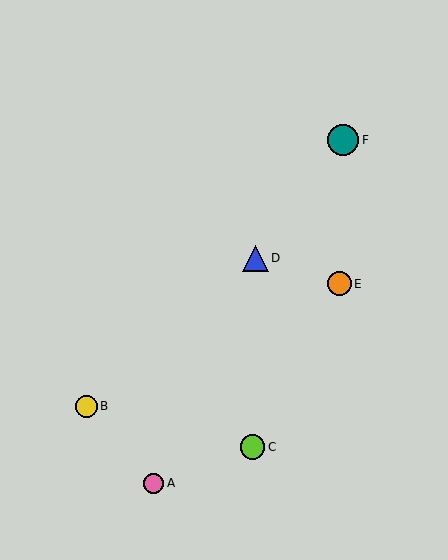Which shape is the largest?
The teal circle (labeled F) is the largest.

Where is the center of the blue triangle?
The center of the blue triangle is at (255, 258).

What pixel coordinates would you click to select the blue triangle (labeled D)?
Click at (255, 258) to select the blue triangle D.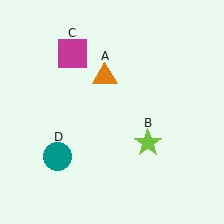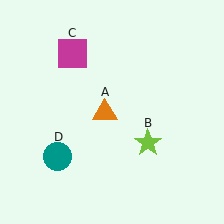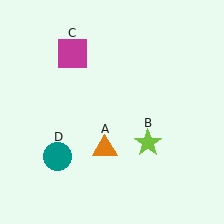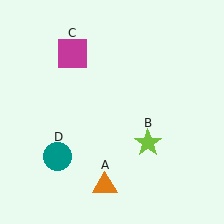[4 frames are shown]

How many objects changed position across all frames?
1 object changed position: orange triangle (object A).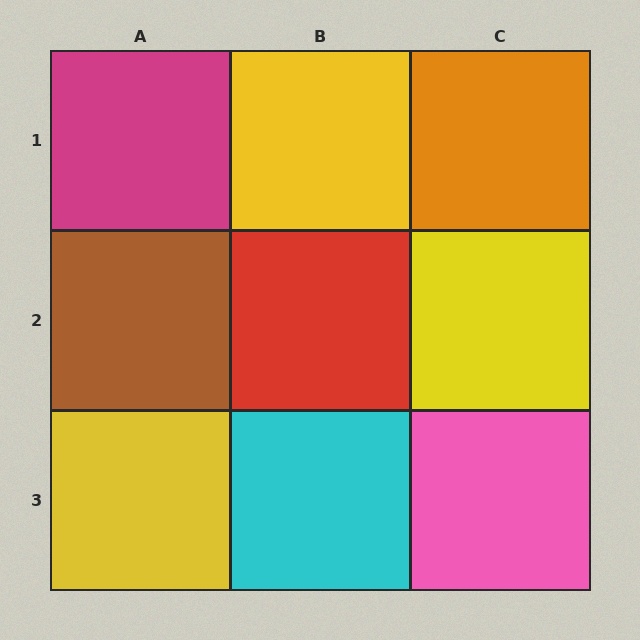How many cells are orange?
1 cell is orange.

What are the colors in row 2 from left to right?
Brown, red, yellow.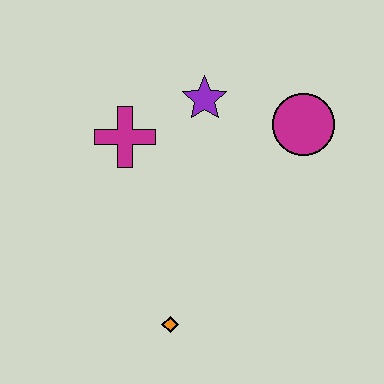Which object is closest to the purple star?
The magenta cross is closest to the purple star.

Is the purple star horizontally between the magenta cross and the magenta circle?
Yes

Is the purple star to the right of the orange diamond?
Yes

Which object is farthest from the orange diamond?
The magenta circle is farthest from the orange diamond.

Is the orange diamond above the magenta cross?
No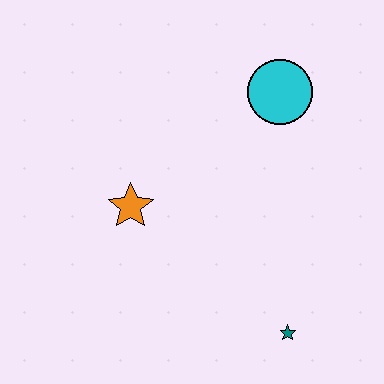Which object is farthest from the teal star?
The cyan circle is farthest from the teal star.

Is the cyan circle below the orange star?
No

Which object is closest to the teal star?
The orange star is closest to the teal star.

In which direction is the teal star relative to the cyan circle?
The teal star is below the cyan circle.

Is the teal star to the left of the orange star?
No